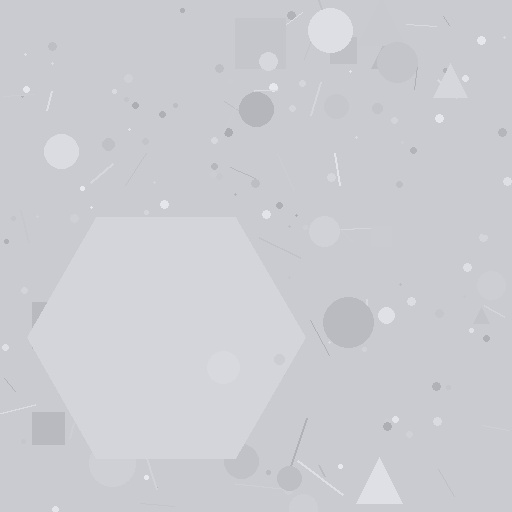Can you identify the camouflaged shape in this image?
The camouflaged shape is a hexagon.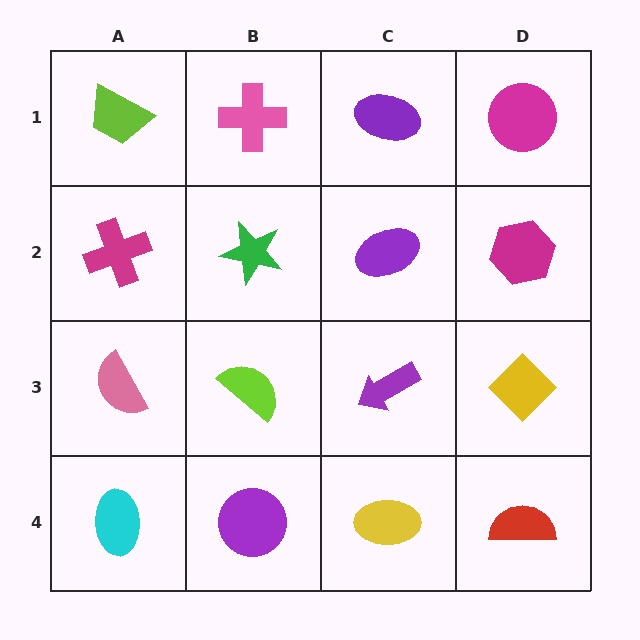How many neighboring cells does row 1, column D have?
2.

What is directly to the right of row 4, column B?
A yellow ellipse.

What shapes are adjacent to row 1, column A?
A magenta cross (row 2, column A), a pink cross (row 1, column B).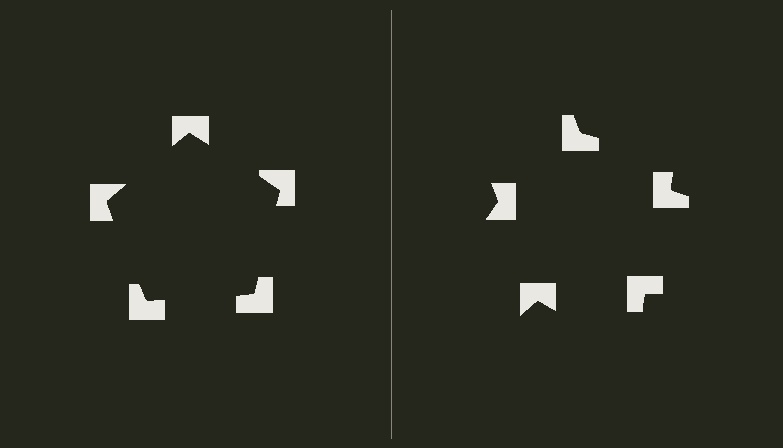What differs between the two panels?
The notched squares are positioned identically on both sides; only the wedge orientations differ. On the left they align to a pentagon; on the right they are misaligned.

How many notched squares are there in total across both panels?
10 — 5 on each side.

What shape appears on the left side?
An illusory pentagon.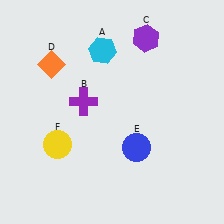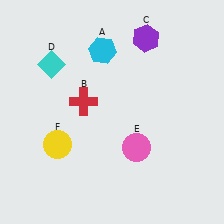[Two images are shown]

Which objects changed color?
B changed from purple to red. D changed from orange to cyan. E changed from blue to pink.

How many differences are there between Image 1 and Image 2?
There are 3 differences between the two images.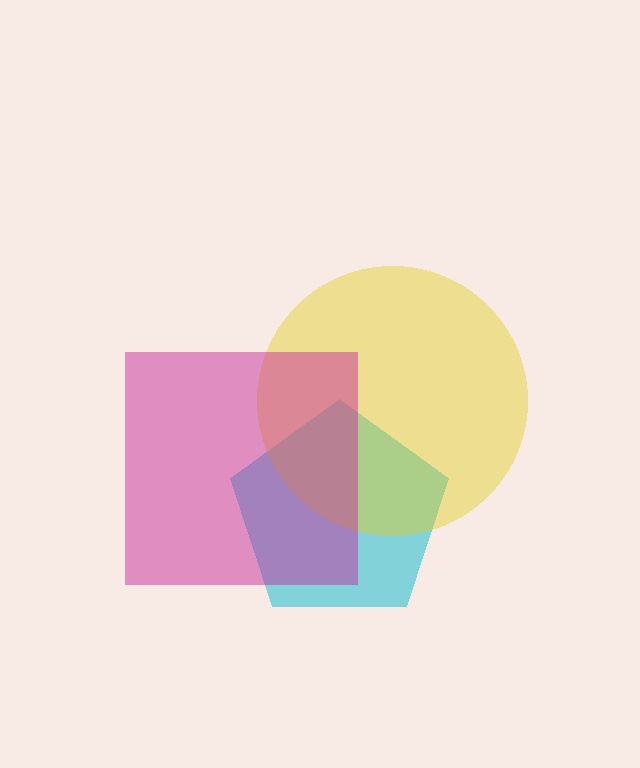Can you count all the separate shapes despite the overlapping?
Yes, there are 3 separate shapes.